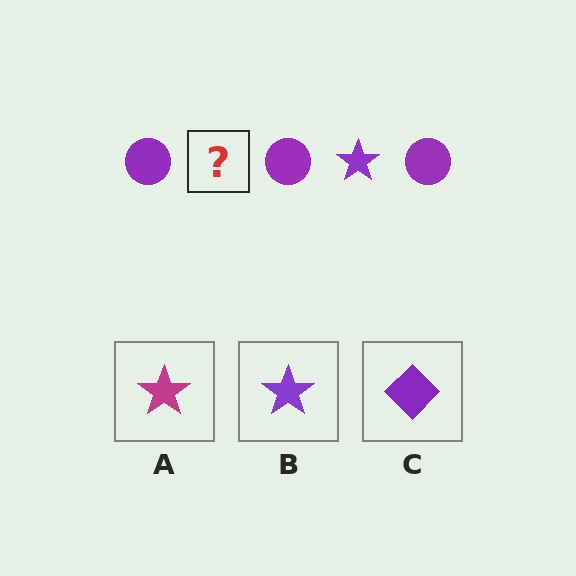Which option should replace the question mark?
Option B.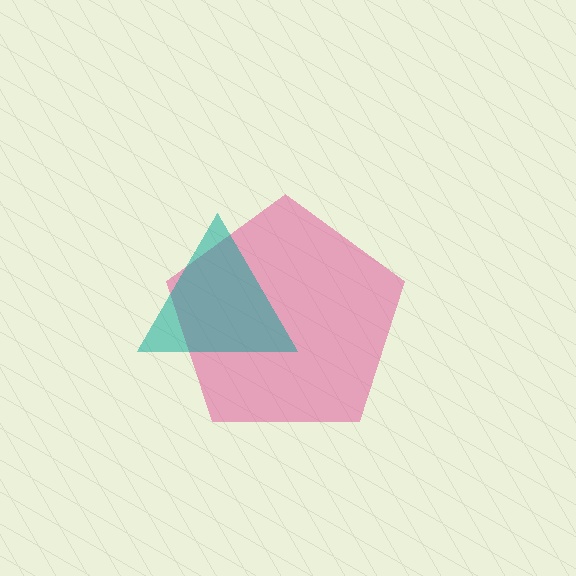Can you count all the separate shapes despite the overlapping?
Yes, there are 2 separate shapes.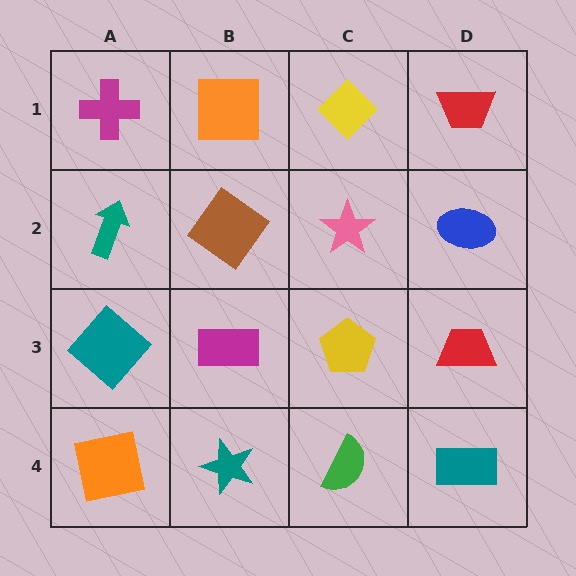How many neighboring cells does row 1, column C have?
3.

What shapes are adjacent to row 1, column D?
A blue ellipse (row 2, column D), a yellow diamond (row 1, column C).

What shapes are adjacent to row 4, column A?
A teal diamond (row 3, column A), a teal star (row 4, column B).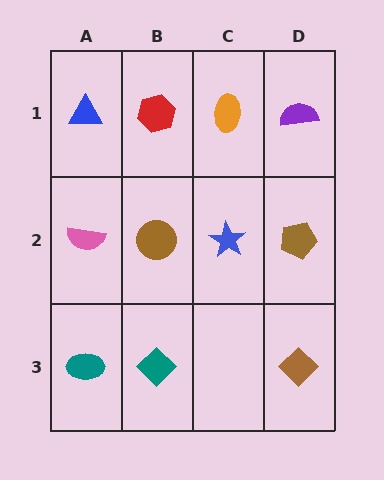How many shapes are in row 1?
4 shapes.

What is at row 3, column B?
A teal diamond.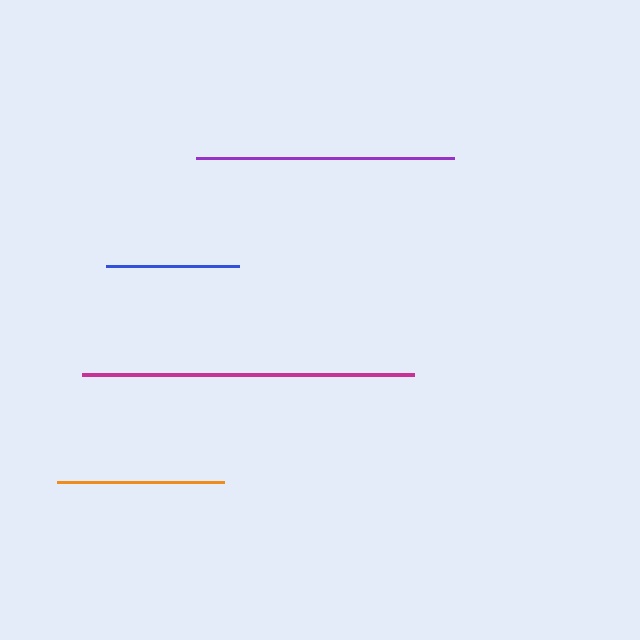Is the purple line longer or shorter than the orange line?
The purple line is longer than the orange line.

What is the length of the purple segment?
The purple segment is approximately 258 pixels long.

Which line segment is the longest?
The magenta line is the longest at approximately 332 pixels.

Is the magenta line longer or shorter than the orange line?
The magenta line is longer than the orange line.